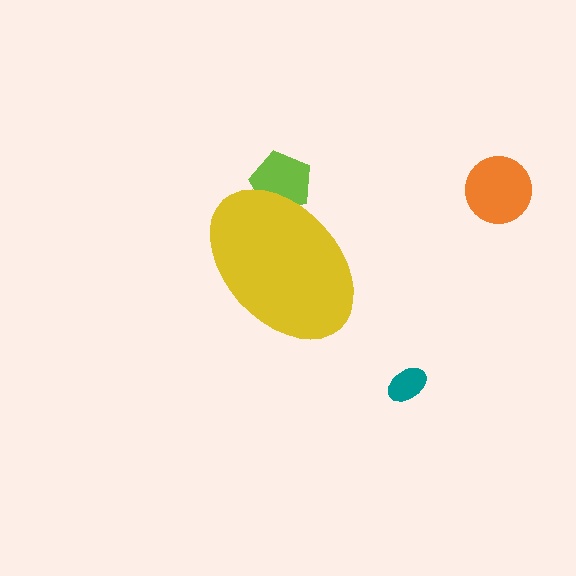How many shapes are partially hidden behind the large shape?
1 shape is partially hidden.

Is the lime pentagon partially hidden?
Yes, the lime pentagon is partially hidden behind the yellow ellipse.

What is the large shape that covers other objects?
A yellow ellipse.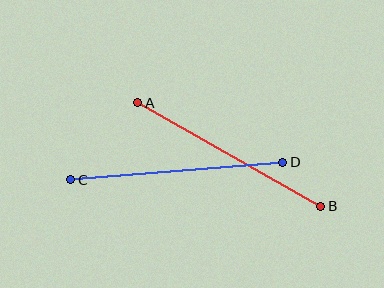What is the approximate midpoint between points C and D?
The midpoint is at approximately (177, 171) pixels.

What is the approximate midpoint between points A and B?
The midpoint is at approximately (229, 155) pixels.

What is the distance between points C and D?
The distance is approximately 213 pixels.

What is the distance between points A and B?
The distance is approximately 210 pixels.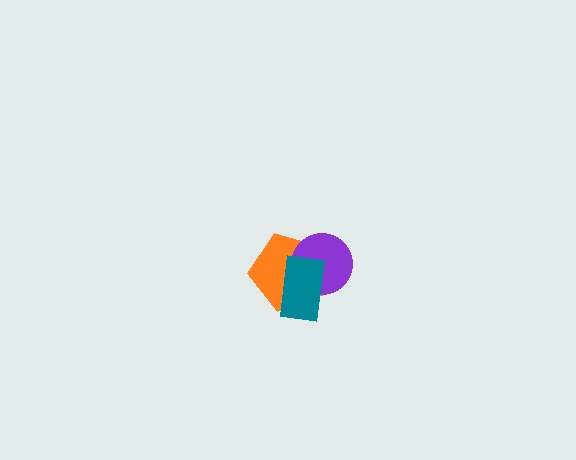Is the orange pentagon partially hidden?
Yes, it is partially covered by another shape.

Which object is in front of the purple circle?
The teal rectangle is in front of the purple circle.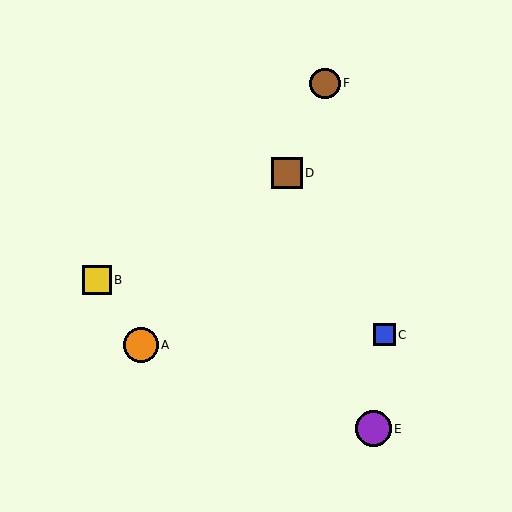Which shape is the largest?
The purple circle (labeled E) is the largest.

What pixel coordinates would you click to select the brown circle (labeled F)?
Click at (325, 83) to select the brown circle F.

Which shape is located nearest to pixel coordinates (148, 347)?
The orange circle (labeled A) at (141, 345) is nearest to that location.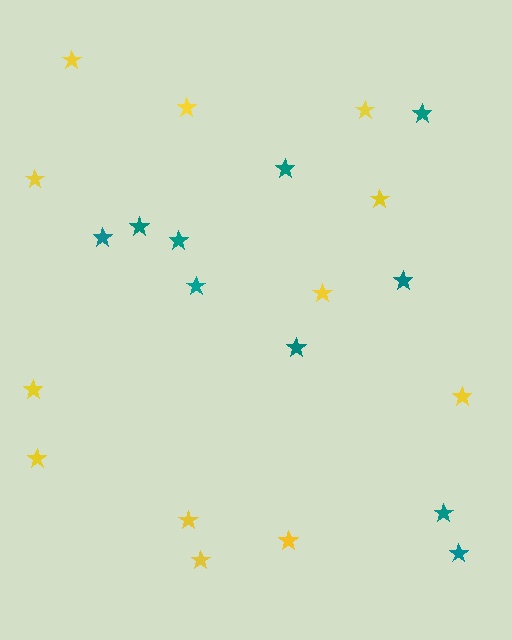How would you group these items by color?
There are 2 groups: one group of yellow stars (12) and one group of teal stars (10).